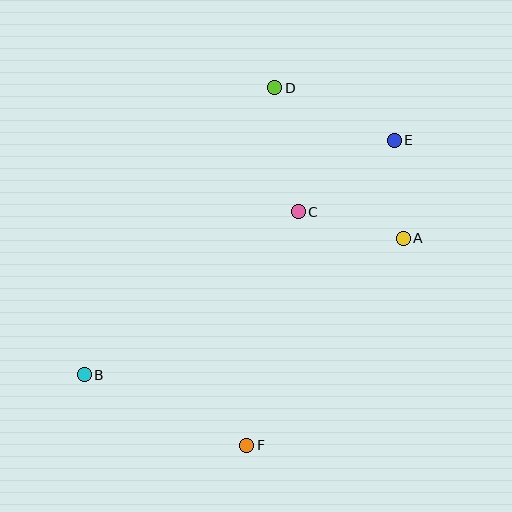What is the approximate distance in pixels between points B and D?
The distance between B and D is approximately 344 pixels.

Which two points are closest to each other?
Points A and E are closest to each other.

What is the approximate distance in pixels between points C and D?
The distance between C and D is approximately 126 pixels.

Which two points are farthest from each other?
Points B and E are farthest from each other.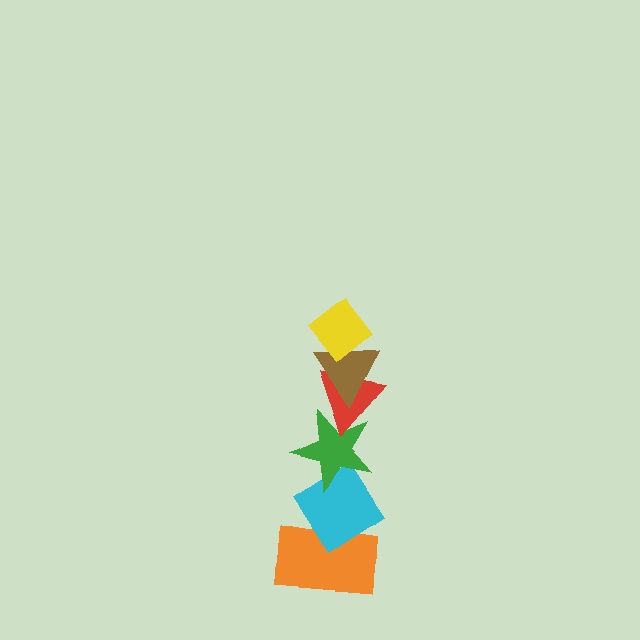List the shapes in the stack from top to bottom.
From top to bottom: the yellow diamond, the brown triangle, the red triangle, the green star, the cyan diamond, the orange rectangle.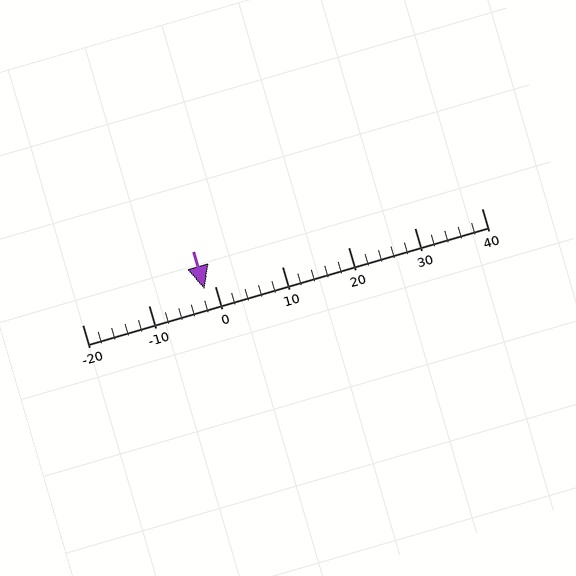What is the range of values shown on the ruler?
The ruler shows values from -20 to 40.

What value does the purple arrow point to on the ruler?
The purple arrow points to approximately -2.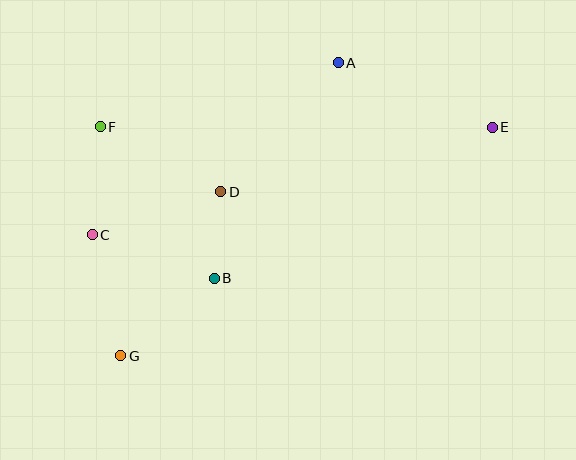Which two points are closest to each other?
Points B and D are closest to each other.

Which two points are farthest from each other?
Points E and G are farthest from each other.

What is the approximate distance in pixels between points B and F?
The distance between B and F is approximately 190 pixels.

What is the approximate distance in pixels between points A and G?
The distance between A and G is approximately 365 pixels.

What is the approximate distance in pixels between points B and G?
The distance between B and G is approximately 121 pixels.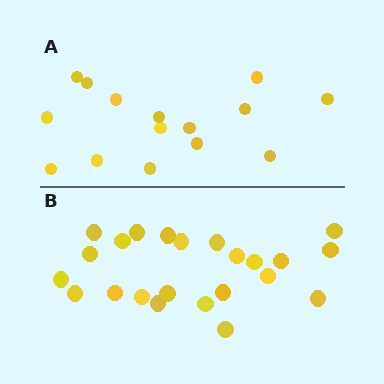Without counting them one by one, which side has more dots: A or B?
Region B (the bottom region) has more dots.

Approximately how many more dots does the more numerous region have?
Region B has roughly 8 or so more dots than region A.